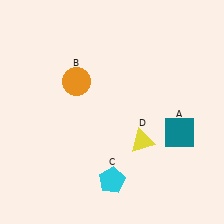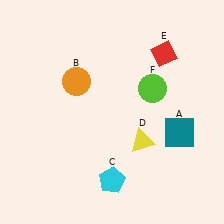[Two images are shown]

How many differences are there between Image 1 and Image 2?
There are 2 differences between the two images.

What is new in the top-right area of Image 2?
A lime circle (F) was added in the top-right area of Image 2.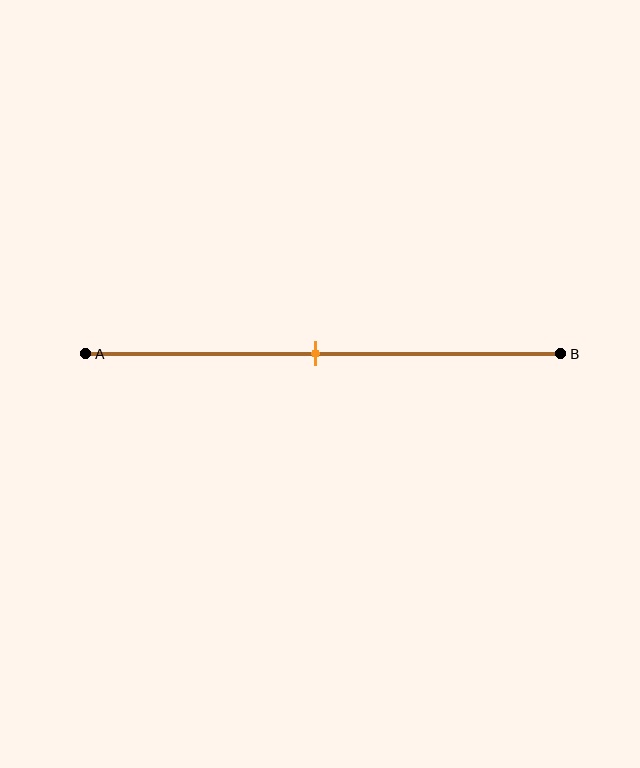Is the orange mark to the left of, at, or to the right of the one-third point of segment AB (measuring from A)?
The orange mark is to the right of the one-third point of segment AB.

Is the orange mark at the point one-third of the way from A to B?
No, the mark is at about 50% from A, not at the 33% one-third point.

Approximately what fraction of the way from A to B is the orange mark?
The orange mark is approximately 50% of the way from A to B.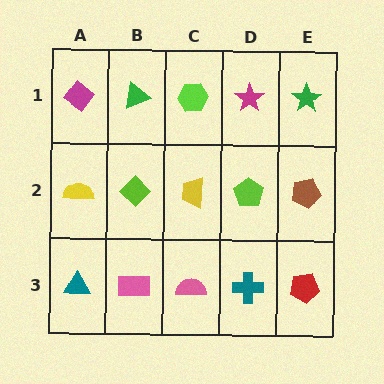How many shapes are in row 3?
5 shapes.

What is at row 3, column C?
A pink semicircle.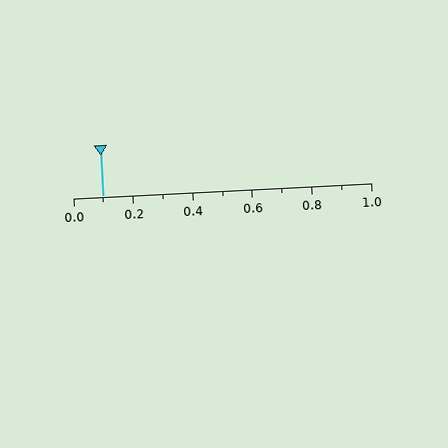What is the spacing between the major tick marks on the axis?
The major ticks are spaced 0.2 apart.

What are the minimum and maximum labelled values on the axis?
The axis runs from 0.0 to 1.0.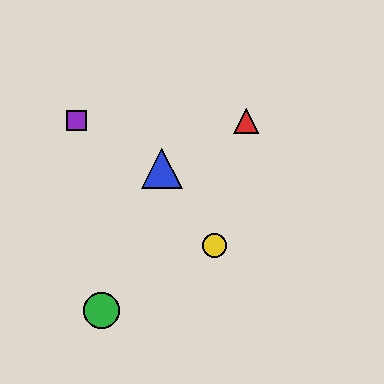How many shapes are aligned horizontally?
2 shapes (the red triangle, the purple square) are aligned horizontally.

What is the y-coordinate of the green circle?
The green circle is at y≈310.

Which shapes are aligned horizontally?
The red triangle, the purple square are aligned horizontally.